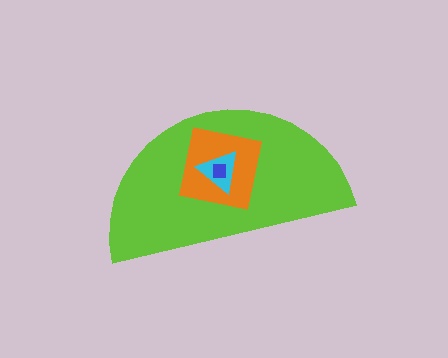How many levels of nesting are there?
4.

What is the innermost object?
The blue square.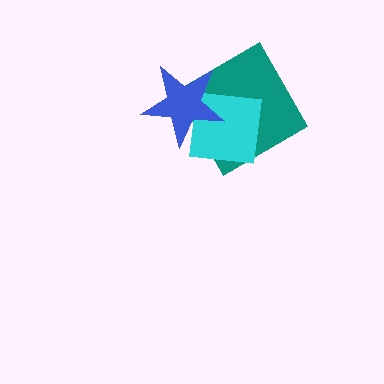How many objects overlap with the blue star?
2 objects overlap with the blue star.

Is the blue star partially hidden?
No, no other shape covers it.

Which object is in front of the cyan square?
The blue star is in front of the cyan square.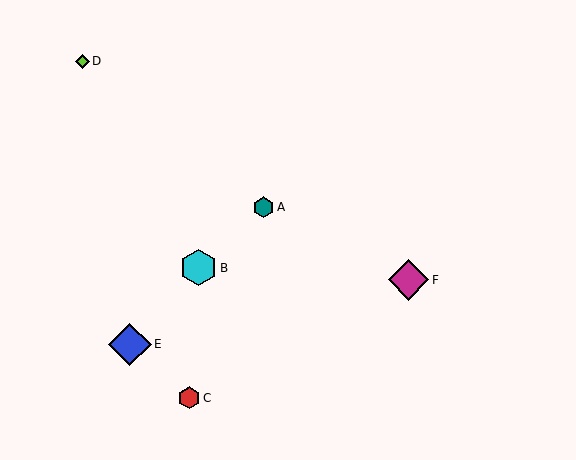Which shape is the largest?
The blue diamond (labeled E) is the largest.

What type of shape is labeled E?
Shape E is a blue diamond.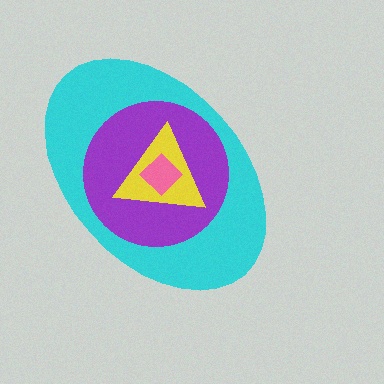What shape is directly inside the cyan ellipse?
The purple circle.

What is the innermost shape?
The pink diamond.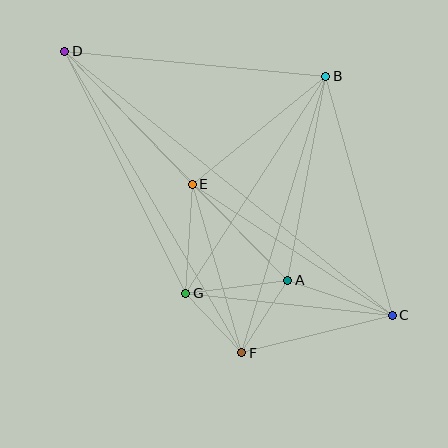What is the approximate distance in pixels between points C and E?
The distance between C and E is approximately 239 pixels.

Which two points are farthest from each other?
Points C and D are farthest from each other.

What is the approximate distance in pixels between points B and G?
The distance between B and G is approximately 258 pixels.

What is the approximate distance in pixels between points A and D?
The distance between A and D is approximately 320 pixels.